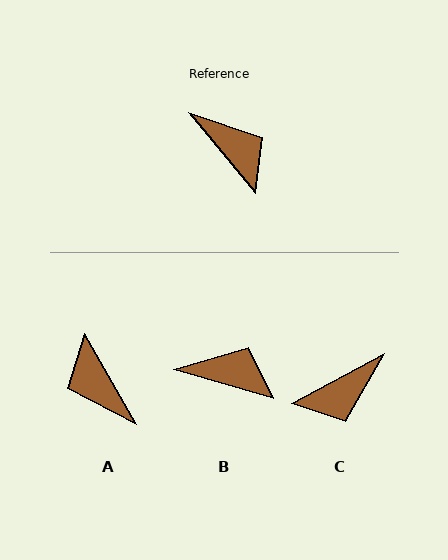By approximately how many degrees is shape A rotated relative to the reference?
Approximately 170 degrees counter-clockwise.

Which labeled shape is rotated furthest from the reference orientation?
A, about 170 degrees away.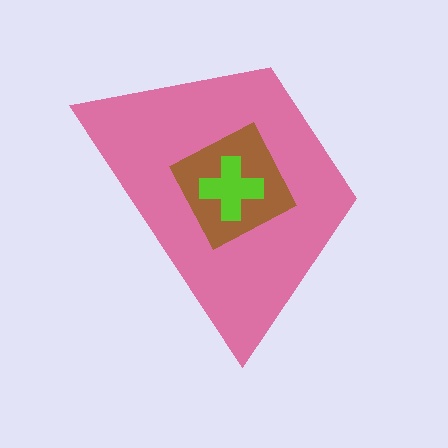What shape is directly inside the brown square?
The lime cross.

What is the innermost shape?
The lime cross.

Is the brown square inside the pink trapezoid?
Yes.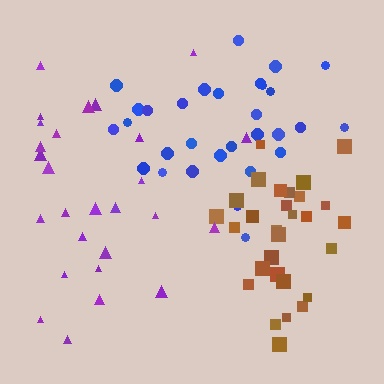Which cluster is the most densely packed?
Brown.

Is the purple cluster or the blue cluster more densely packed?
Blue.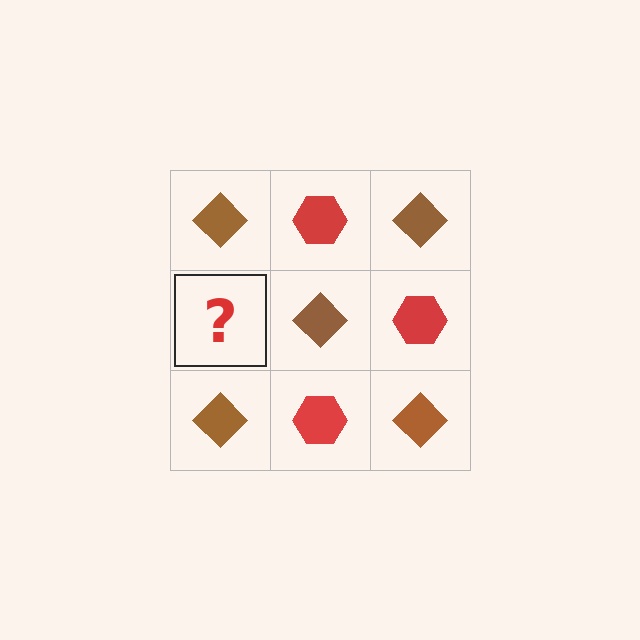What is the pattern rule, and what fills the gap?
The rule is that it alternates brown diamond and red hexagon in a checkerboard pattern. The gap should be filled with a red hexagon.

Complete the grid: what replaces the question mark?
The question mark should be replaced with a red hexagon.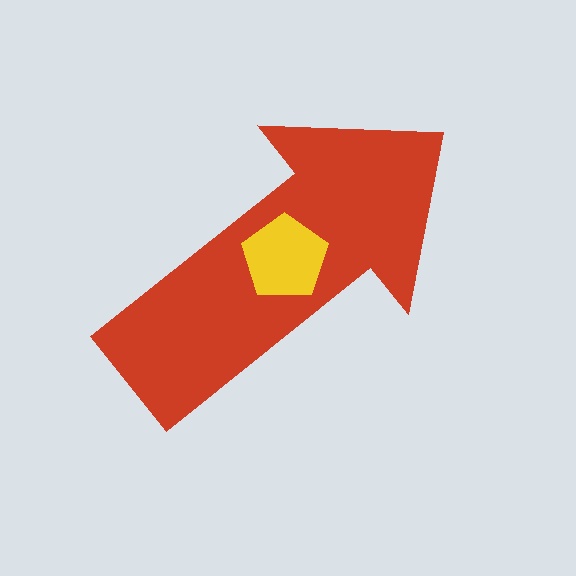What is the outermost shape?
The red arrow.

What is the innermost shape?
The yellow pentagon.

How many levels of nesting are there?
2.